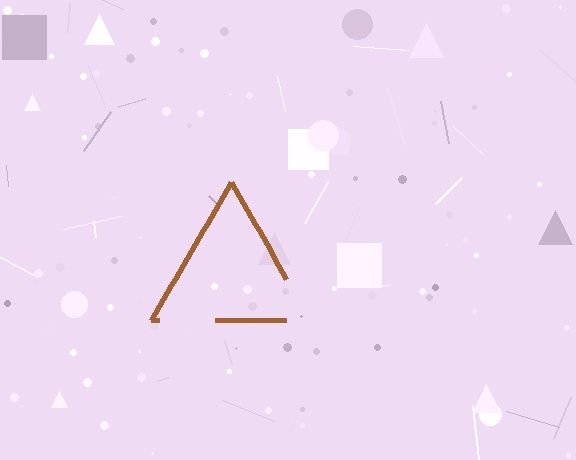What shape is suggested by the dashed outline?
The dashed outline suggests a triangle.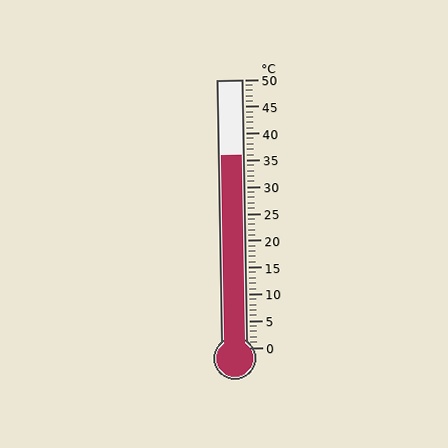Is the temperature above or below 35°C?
The temperature is above 35°C.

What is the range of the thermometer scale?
The thermometer scale ranges from 0°C to 50°C.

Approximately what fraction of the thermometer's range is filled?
The thermometer is filled to approximately 70% of its range.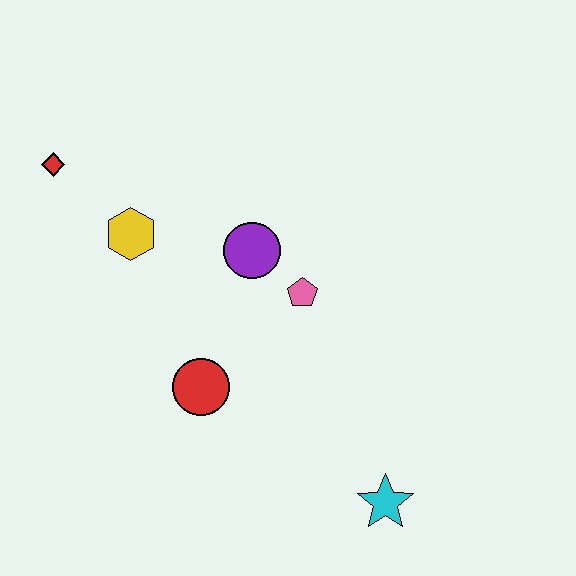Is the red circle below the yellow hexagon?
Yes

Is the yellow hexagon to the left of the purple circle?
Yes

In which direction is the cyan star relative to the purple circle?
The cyan star is below the purple circle.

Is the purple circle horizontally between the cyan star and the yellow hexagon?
Yes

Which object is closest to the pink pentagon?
The purple circle is closest to the pink pentagon.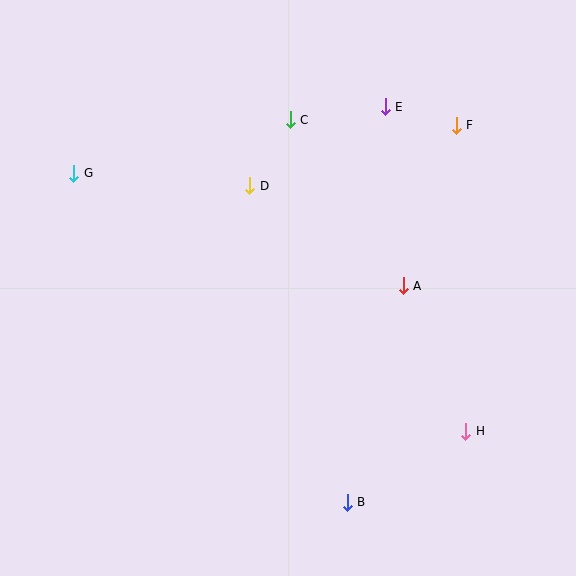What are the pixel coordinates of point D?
Point D is at (250, 186).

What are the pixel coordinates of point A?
Point A is at (403, 286).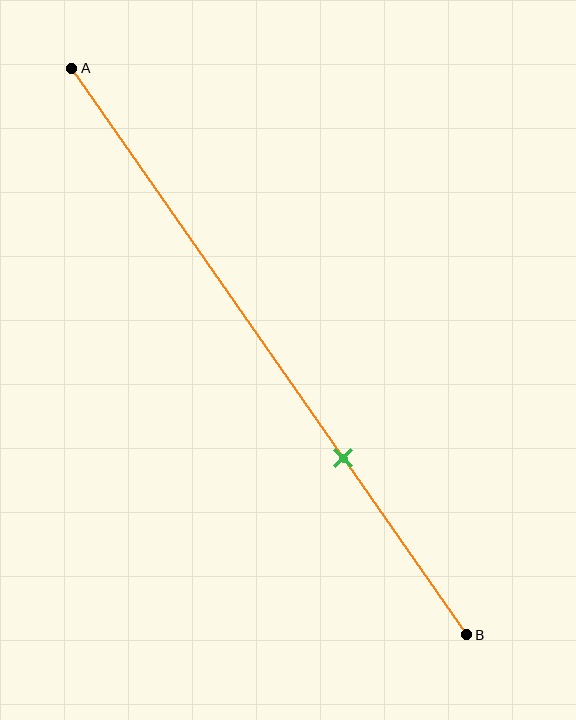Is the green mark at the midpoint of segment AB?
No, the mark is at about 70% from A, not at the 50% midpoint.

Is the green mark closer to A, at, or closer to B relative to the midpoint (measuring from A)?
The green mark is closer to point B than the midpoint of segment AB.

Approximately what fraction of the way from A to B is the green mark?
The green mark is approximately 70% of the way from A to B.